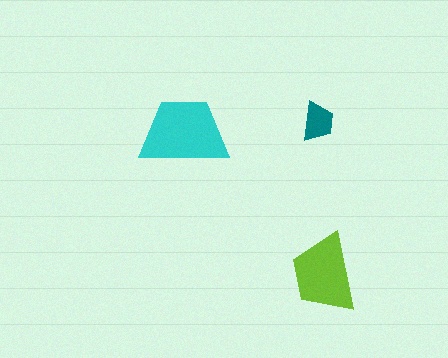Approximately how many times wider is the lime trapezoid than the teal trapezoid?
About 2 times wider.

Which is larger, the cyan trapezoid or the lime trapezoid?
The cyan one.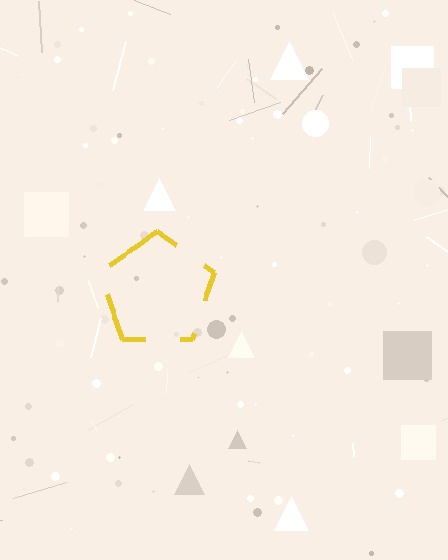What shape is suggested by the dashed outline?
The dashed outline suggests a pentagon.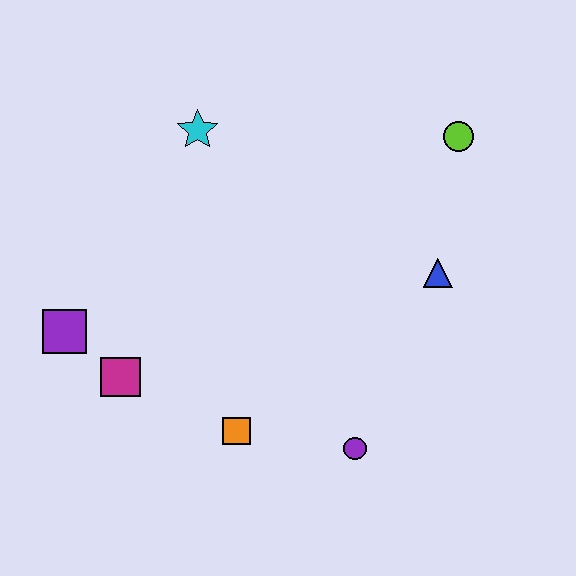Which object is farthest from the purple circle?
The cyan star is farthest from the purple circle.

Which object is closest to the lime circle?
The blue triangle is closest to the lime circle.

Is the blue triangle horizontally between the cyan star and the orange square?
No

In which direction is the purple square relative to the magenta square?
The purple square is to the left of the magenta square.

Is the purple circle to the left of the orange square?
No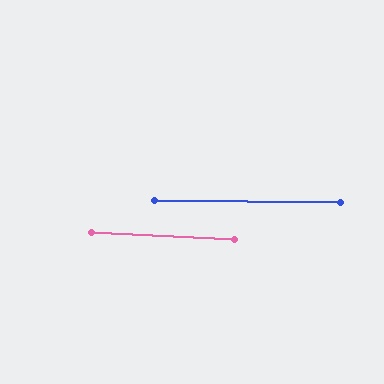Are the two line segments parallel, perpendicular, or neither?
Parallel — their directions differ by only 1.9°.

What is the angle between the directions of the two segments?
Approximately 2 degrees.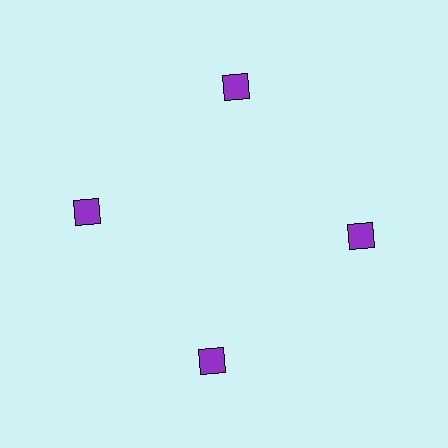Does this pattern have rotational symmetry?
Yes, this pattern has 4-fold rotational symmetry. It looks the same after rotating 90 degrees around the center.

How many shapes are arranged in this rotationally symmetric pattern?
There are 4 shapes, arranged in 4 groups of 1.